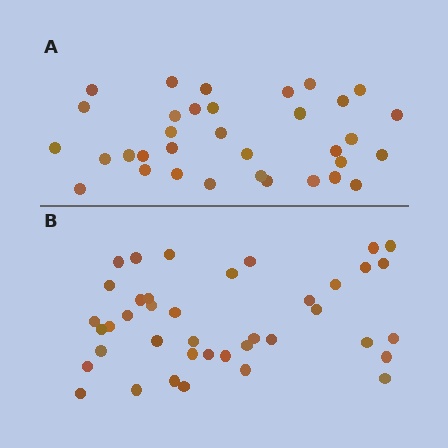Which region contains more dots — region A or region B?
Region B (the bottom region) has more dots.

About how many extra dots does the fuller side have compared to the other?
Region B has about 6 more dots than region A.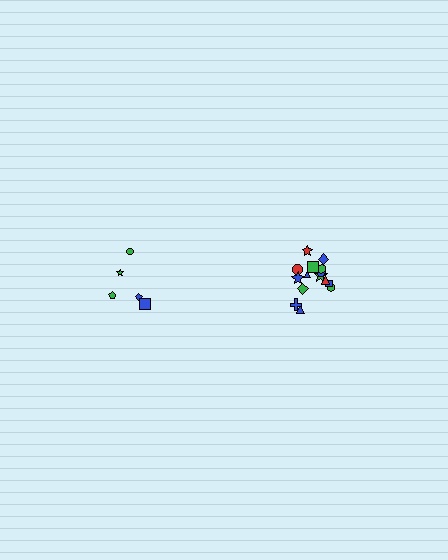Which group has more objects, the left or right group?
The right group.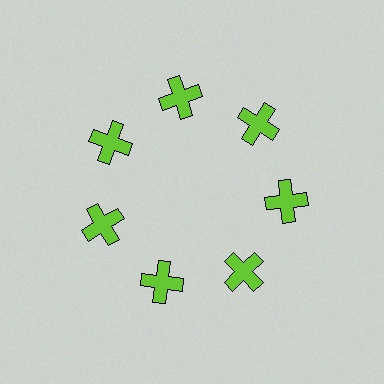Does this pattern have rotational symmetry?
Yes, this pattern has 7-fold rotational symmetry. It looks the same after rotating 51 degrees around the center.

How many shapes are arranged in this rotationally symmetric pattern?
There are 7 shapes, arranged in 7 groups of 1.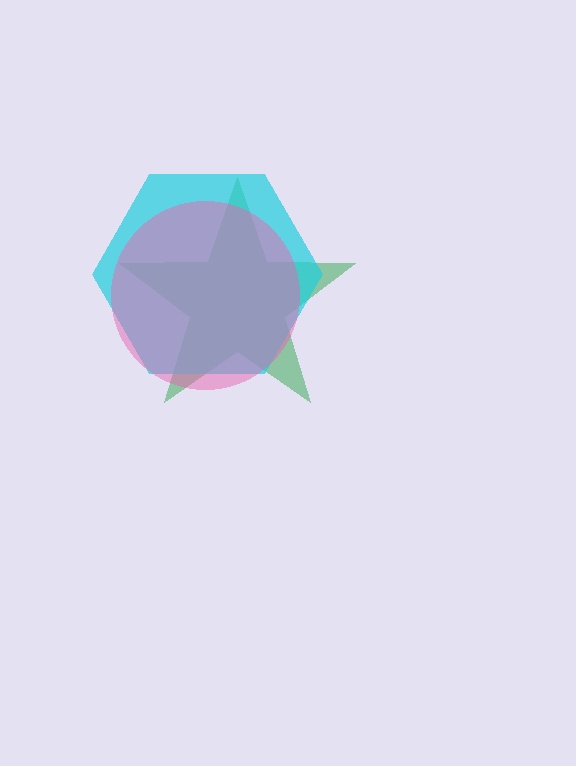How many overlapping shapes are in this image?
There are 3 overlapping shapes in the image.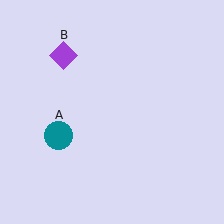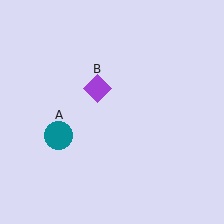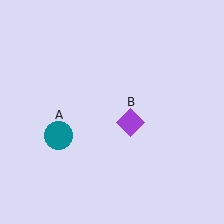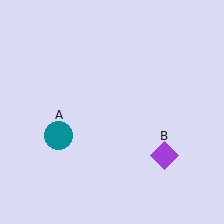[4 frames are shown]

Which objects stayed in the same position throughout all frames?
Teal circle (object A) remained stationary.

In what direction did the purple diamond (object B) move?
The purple diamond (object B) moved down and to the right.